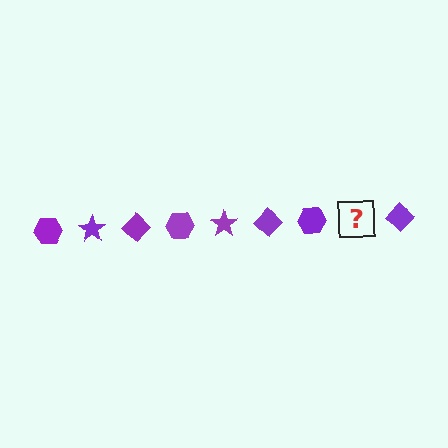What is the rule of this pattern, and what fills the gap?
The rule is that the pattern cycles through hexagon, star, diamond shapes in purple. The gap should be filled with a purple star.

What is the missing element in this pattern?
The missing element is a purple star.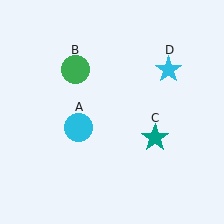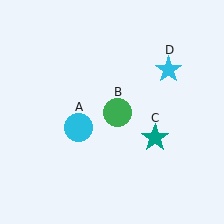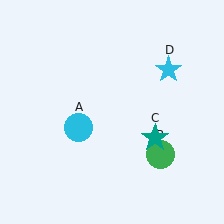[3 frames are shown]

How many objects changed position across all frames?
1 object changed position: green circle (object B).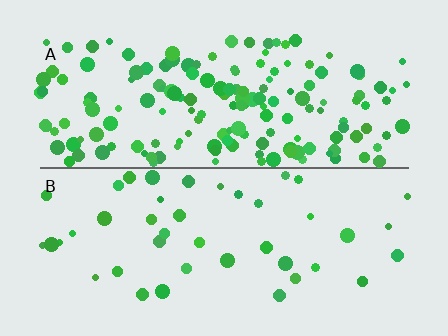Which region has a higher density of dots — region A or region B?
A (the top).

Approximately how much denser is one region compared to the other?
Approximately 3.8× — region A over region B.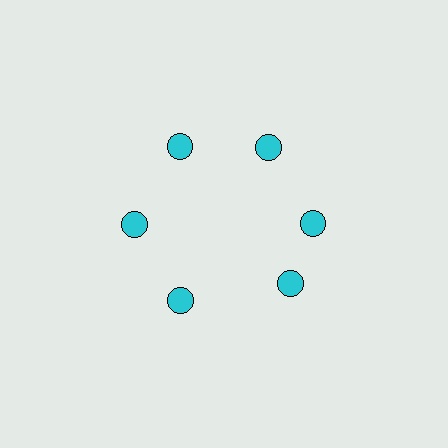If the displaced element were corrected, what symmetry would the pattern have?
It would have 6-fold rotational symmetry — the pattern would map onto itself every 60 degrees.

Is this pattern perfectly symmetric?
No. The 6 cyan circles are arranged in a ring, but one element near the 5 o'clock position is rotated out of alignment along the ring, breaking the 6-fold rotational symmetry.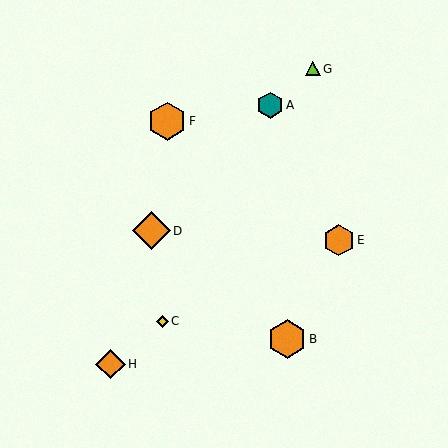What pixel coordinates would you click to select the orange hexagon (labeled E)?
Click at (339, 240) to select the orange hexagon E.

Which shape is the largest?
The orange hexagon (labeled B) is the largest.